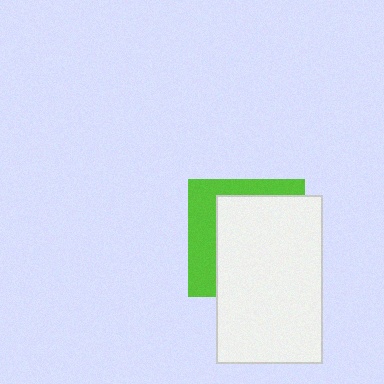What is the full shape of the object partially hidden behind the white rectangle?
The partially hidden object is a lime square.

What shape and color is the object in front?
The object in front is a white rectangle.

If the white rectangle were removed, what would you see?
You would see the complete lime square.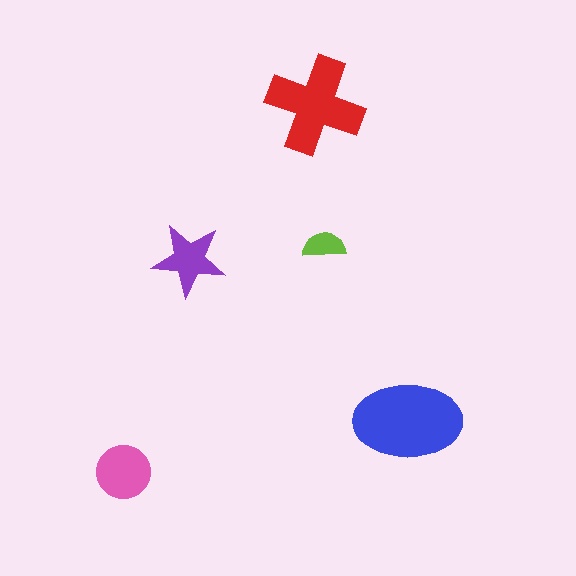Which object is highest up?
The red cross is topmost.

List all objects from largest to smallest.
The blue ellipse, the red cross, the pink circle, the purple star, the lime semicircle.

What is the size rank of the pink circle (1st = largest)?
3rd.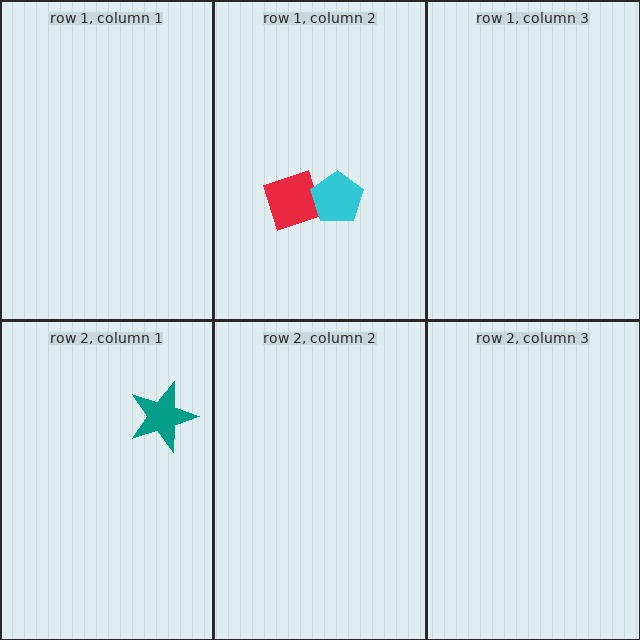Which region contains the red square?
The row 1, column 2 region.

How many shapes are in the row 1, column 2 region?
2.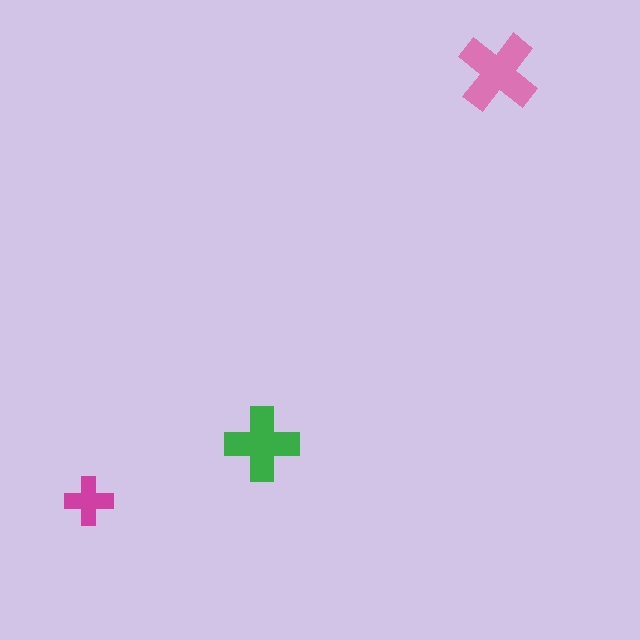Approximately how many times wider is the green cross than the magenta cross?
About 1.5 times wider.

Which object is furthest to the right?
The pink cross is rightmost.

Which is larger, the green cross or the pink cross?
The pink one.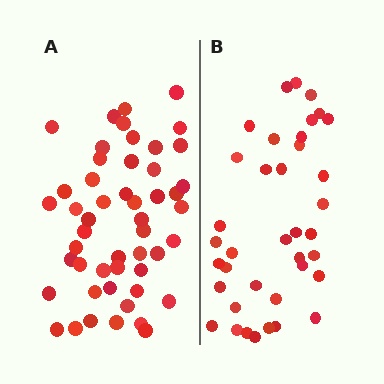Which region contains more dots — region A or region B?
Region A (the left region) has more dots.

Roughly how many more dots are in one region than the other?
Region A has roughly 12 or so more dots than region B.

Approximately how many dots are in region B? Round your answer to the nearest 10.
About 40 dots. (The exact count is 38, which rounds to 40.)